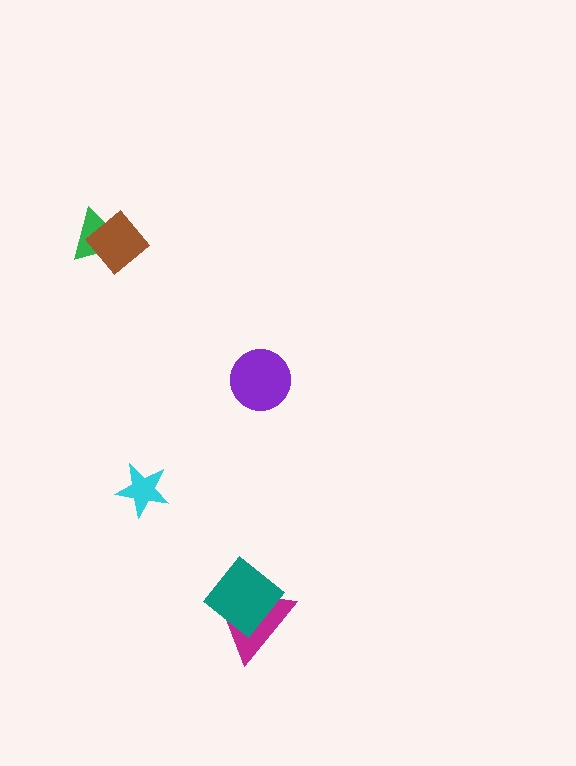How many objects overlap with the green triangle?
1 object overlaps with the green triangle.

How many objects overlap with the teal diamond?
1 object overlaps with the teal diamond.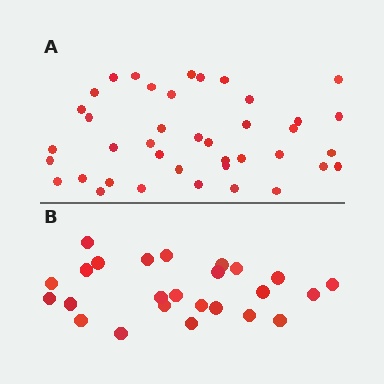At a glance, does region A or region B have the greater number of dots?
Region A (the top region) has more dots.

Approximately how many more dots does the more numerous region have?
Region A has approximately 15 more dots than region B.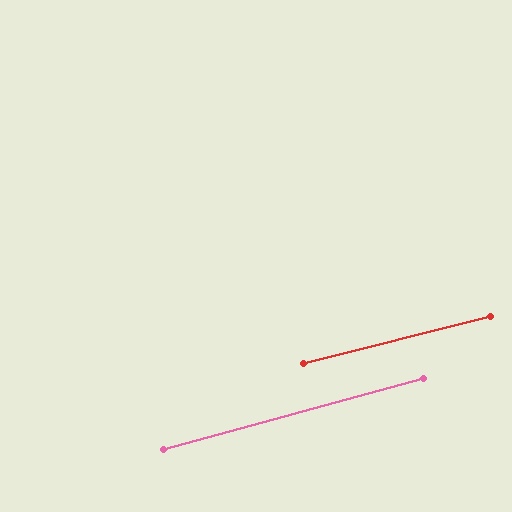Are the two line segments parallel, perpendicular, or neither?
Parallel — their directions differ by only 1.3°.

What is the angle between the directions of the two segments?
Approximately 1 degree.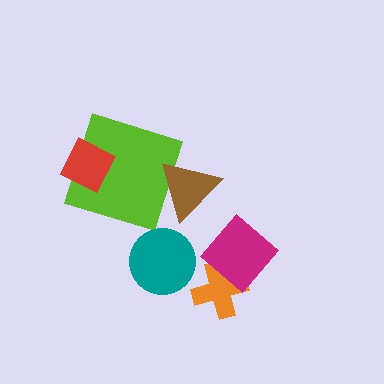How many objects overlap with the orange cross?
1 object overlaps with the orange cross.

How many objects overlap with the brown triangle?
1 object overlaps with the brown triangle.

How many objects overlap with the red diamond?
1 object overlaps with the red diamond.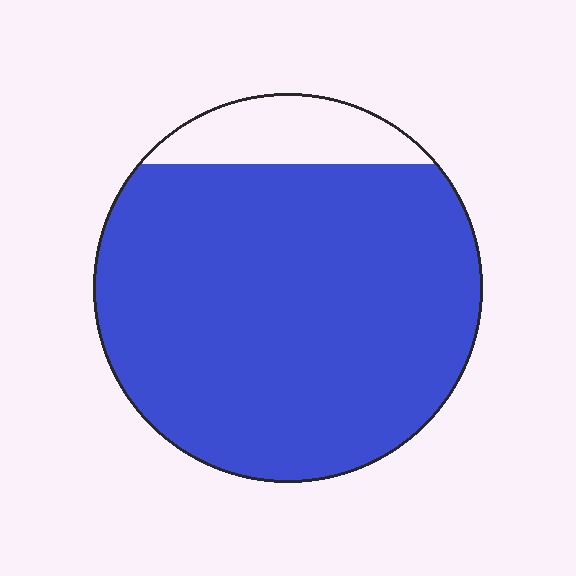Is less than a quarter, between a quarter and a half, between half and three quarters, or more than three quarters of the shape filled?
More than three quarters.